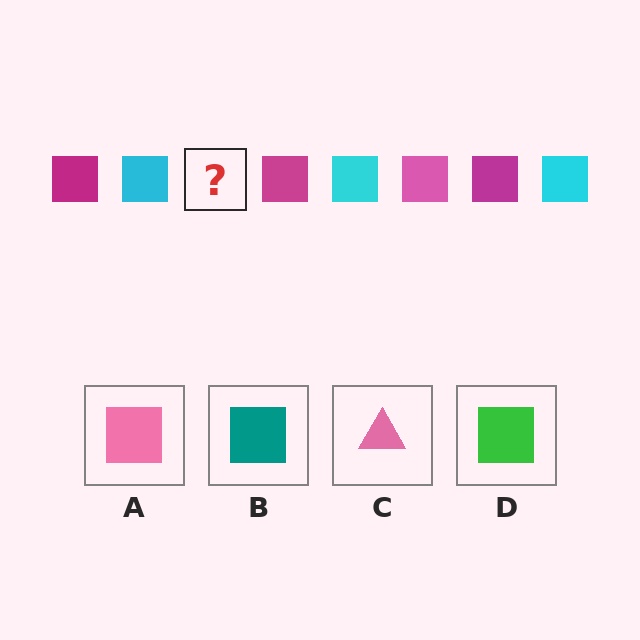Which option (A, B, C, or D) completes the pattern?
A.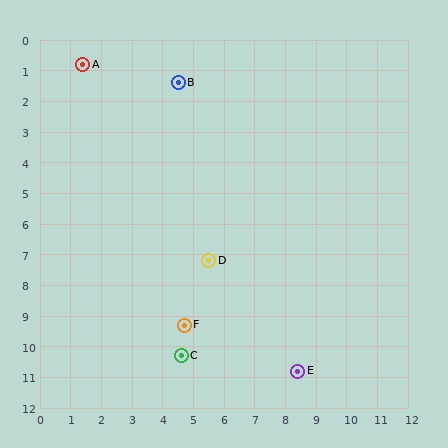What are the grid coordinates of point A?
Point A is at approximately (1.4, 0.8).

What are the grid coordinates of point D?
Point D is at approximately (5.5, 7.2).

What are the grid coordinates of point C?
Point C is at approximately (4.6, 10.3).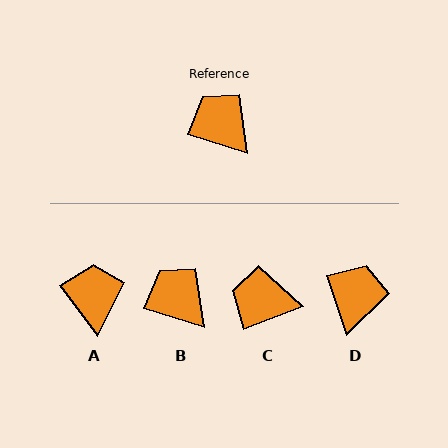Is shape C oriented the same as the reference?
No, it is off by about 39 degrees.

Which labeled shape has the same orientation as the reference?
B.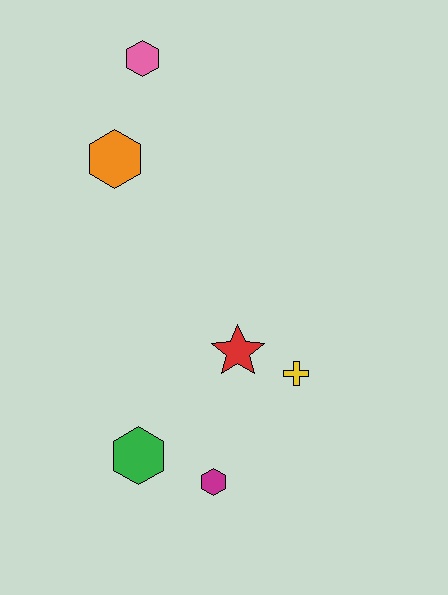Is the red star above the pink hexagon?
No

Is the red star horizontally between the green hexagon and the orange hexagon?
No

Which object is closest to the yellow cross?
The red star is closest to the yellow cross.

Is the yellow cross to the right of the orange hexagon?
Yes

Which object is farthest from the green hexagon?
The pink hexagon is farthest from the green hexagon.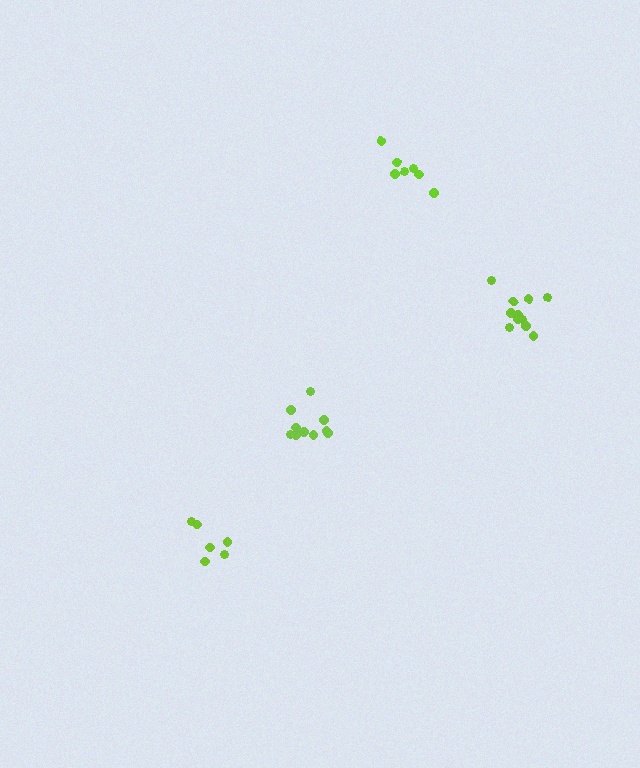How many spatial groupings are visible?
There are 4 spatial groupings.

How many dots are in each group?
Group 1: 6 dots, Group 2: 7 dots, Group 3: 10 dots, Group 4: 11 dots (34 total).